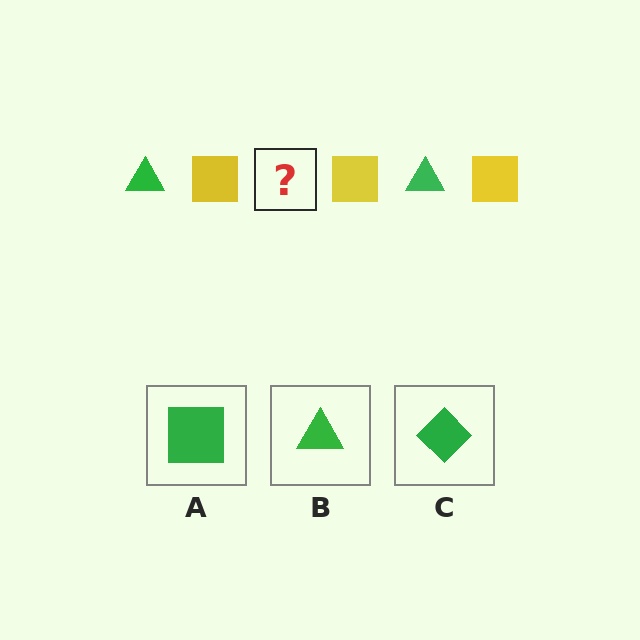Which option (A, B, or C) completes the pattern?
B.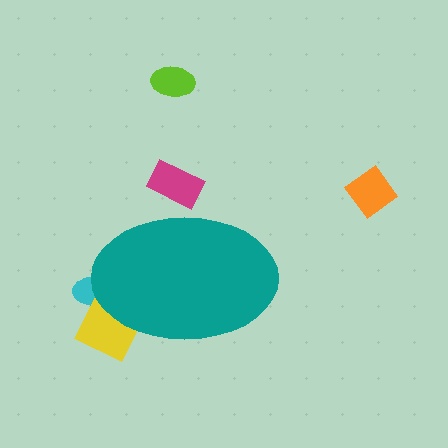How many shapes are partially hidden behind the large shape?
3 shapes are partially hidden.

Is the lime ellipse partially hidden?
No, the lime ellipse is fully visible.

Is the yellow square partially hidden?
Yes, the yellow square is partially hidden behind the teal ellipse.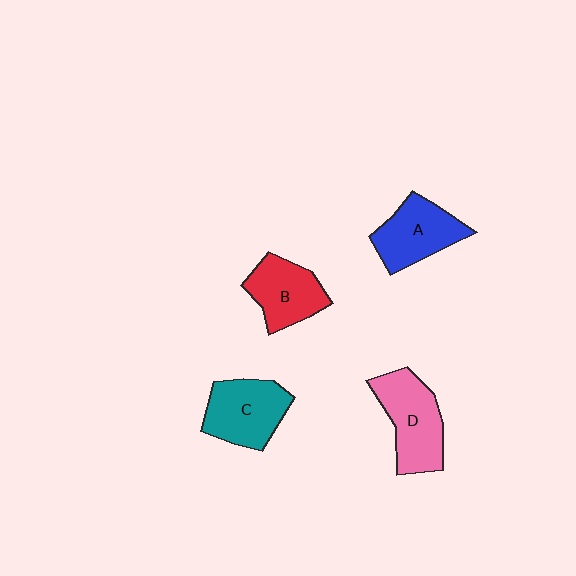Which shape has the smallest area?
Shape B (red).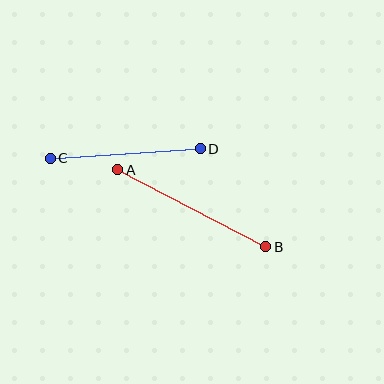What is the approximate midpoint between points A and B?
The midpoint is at approximately (192, 208) pixels.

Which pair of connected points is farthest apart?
Points A and B are farthest apart.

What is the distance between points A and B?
The distance is approximately 167 pixels.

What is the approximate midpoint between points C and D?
The midpoint is at approximately (125, 153) pixels.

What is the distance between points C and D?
The distance is approximately 150 pixels.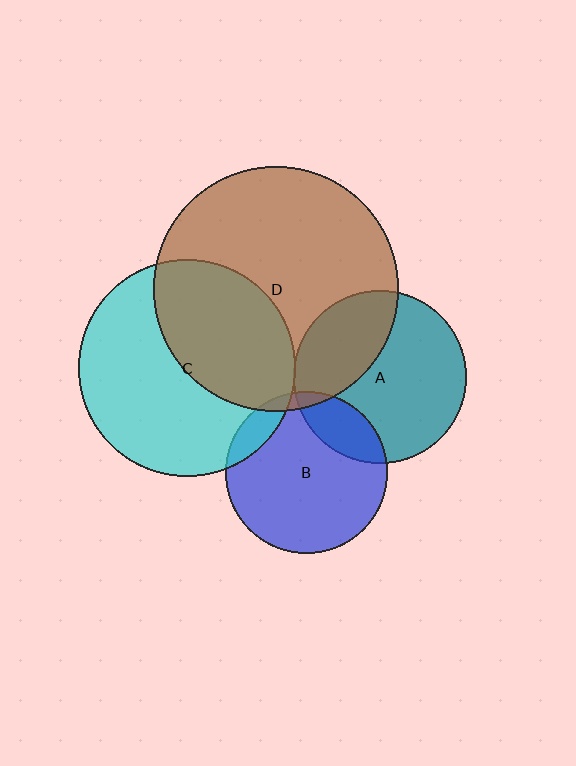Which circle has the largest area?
Circle D (brown).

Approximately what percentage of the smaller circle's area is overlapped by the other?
Approximately 20%.